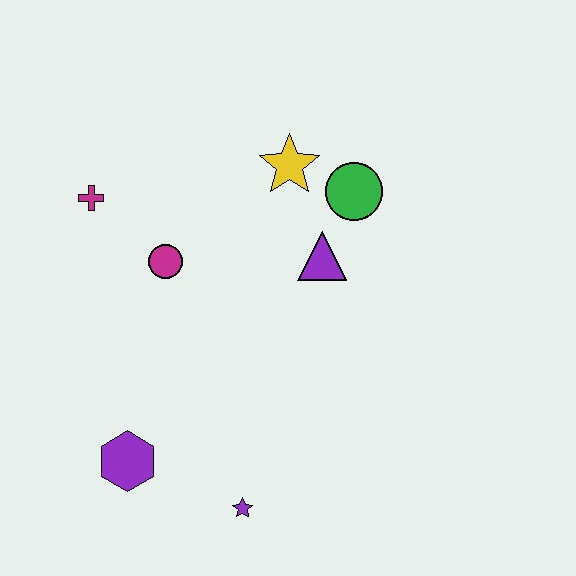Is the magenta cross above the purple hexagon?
Yes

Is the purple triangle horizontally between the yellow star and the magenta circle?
No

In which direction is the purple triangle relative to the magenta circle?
The purple triangle is to the right of the magenta circle.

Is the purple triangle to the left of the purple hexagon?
No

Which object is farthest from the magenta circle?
The purple star is farthest from the magenta circle.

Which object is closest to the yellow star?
The green circle is closest to the yellow star.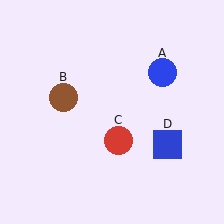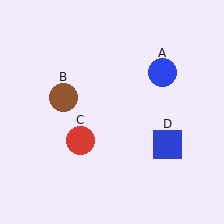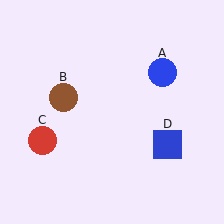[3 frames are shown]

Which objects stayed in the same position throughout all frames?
Blue circle (object A) and brown circle (object B) and blue square (object D) remained stationary.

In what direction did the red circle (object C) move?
The red circle (object C) moved left.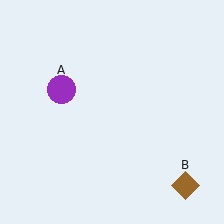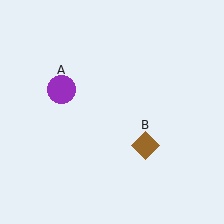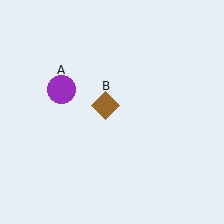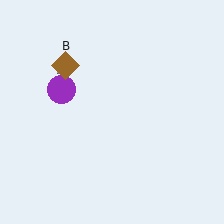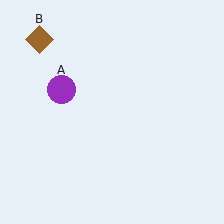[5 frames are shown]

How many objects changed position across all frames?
1 object changed position: brown diamond (object B).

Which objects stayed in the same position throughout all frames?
Purple circle (object A) remained stationary.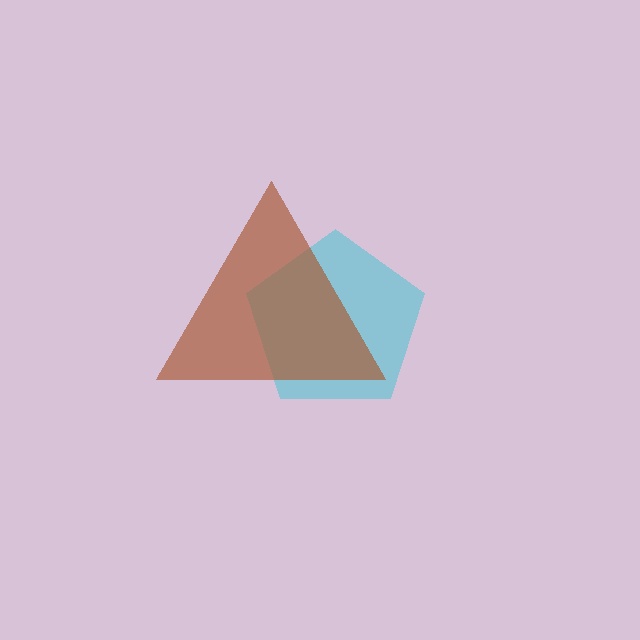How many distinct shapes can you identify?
There are 2 distinct shapes: a cyan pentagon, a brown triangle.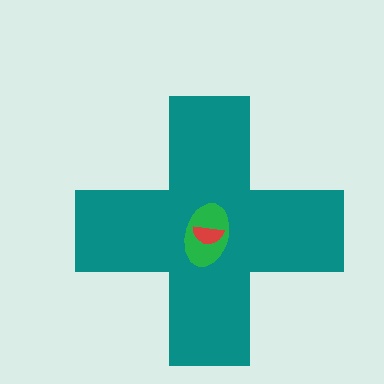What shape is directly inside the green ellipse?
The red semicircle.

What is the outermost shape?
The teal cross.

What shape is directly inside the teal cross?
The green ellipse.